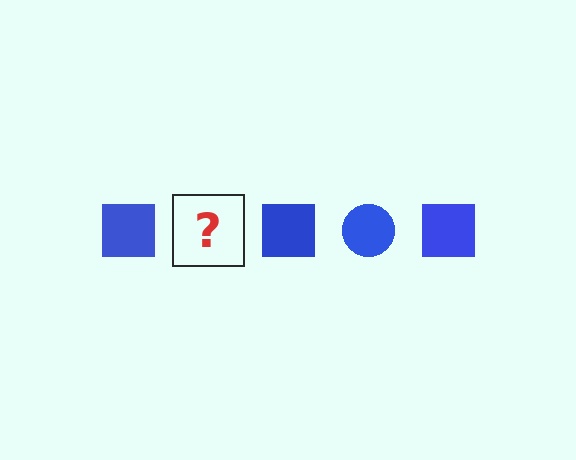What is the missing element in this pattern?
The missing element is a blue circle.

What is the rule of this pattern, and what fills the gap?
The rule is that the pattern cycles through square, circle shapes in blue. The gap should be filled with a blue circle.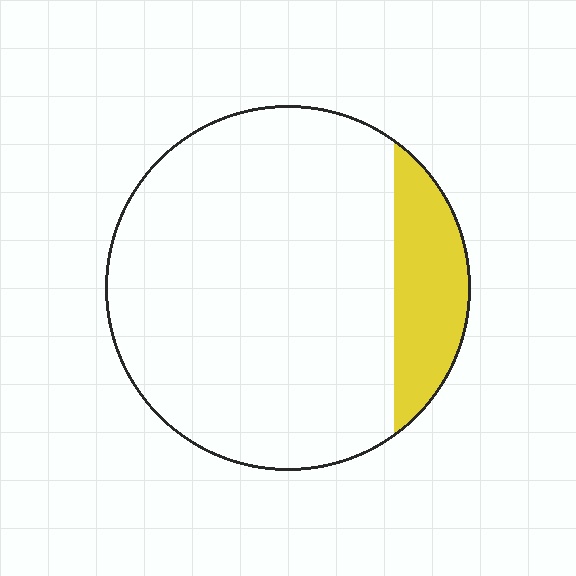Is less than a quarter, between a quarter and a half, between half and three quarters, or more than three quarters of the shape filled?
Less than a quarter.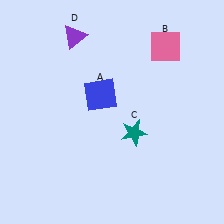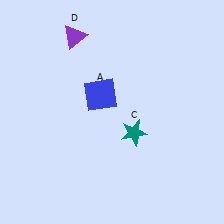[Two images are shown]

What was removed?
The pink square (B) was removed in Image 2.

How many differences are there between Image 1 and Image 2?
There is 1 difference between the two images.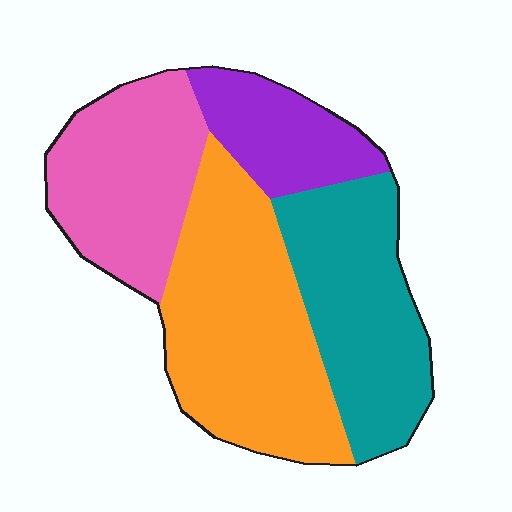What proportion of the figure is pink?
Pink takes up less than a quarter of the figure.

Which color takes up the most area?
Orange, at roughly 35%.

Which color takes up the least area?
Purple, at roughly 15%.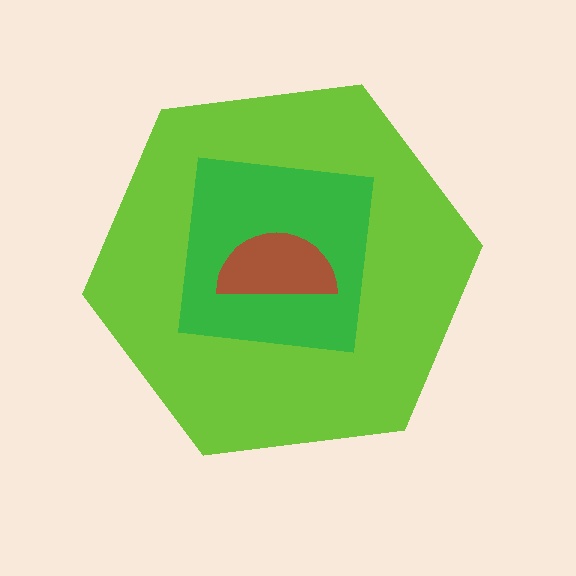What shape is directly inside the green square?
The brown semicircle.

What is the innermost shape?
The brown semicircle.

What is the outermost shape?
The lime hexagon.